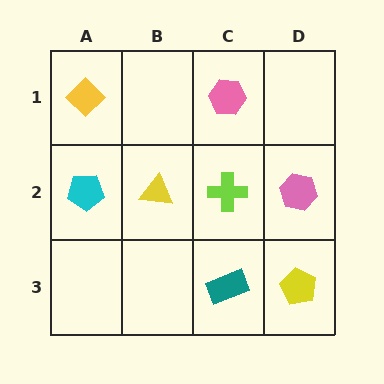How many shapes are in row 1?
2 shapes.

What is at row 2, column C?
A lime cross.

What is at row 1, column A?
A yellow diamond.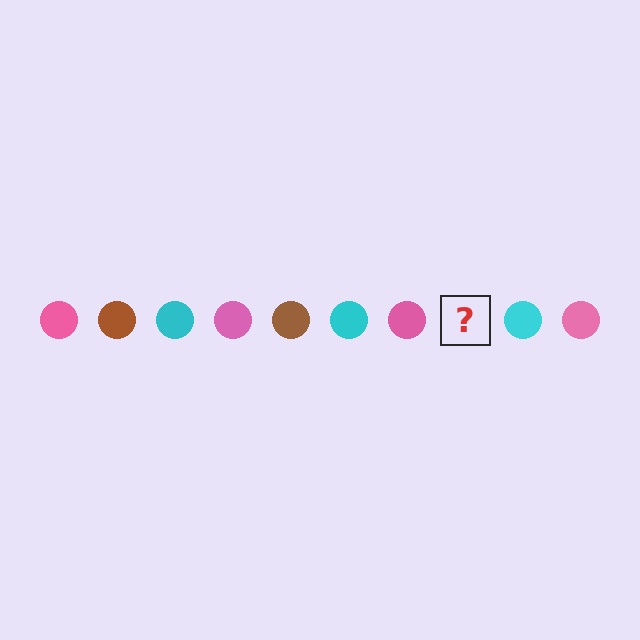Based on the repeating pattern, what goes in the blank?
The blank should be a brown circle.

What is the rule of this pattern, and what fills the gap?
The rule is that the pattern cycles through pink, brown, cyan circles. The gap should be filled with a brown circle.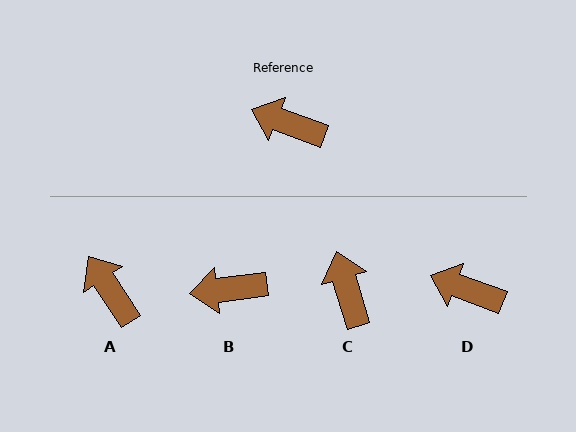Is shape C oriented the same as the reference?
No, it is off by about 53 degrees.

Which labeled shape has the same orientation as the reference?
D.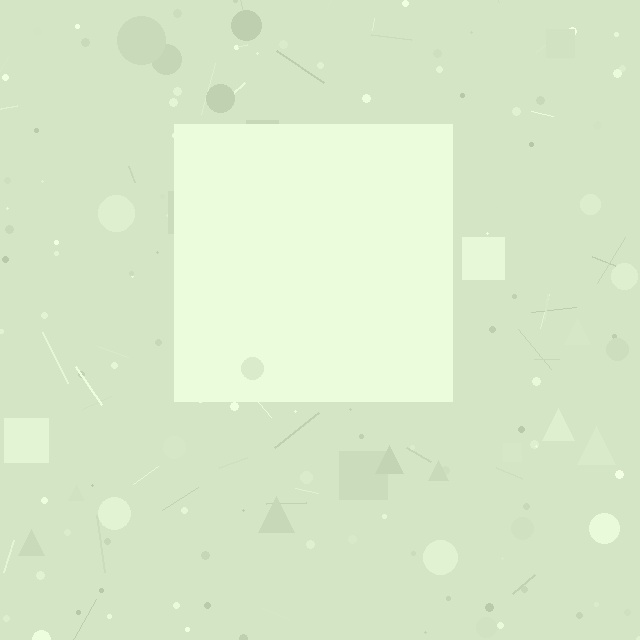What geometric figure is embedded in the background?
A square is embedded in the background.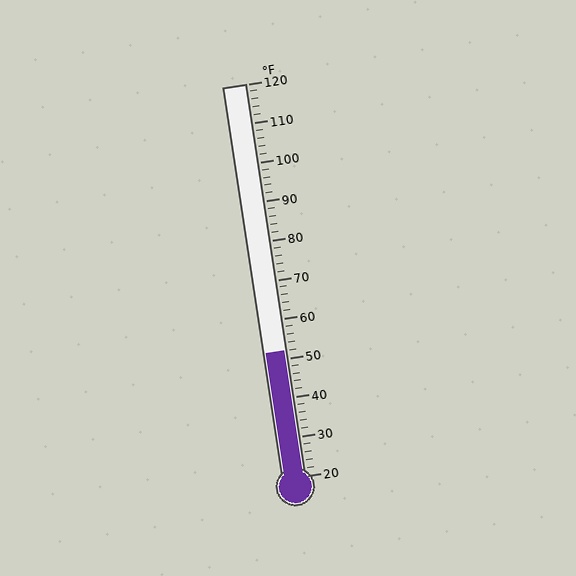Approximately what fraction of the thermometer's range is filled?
The thermometer is filled to approximately 30% of its range.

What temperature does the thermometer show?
The thermometer shows approximately 52°F.